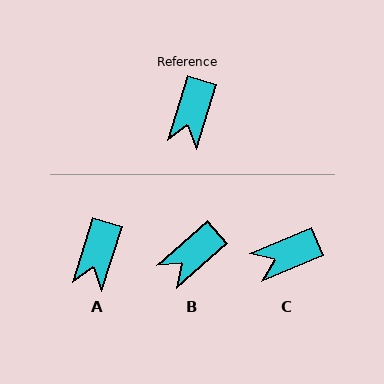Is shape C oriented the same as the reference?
No, it is off by about 49 degrees.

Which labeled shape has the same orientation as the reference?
A.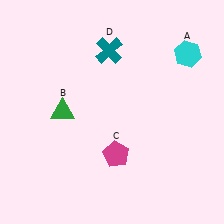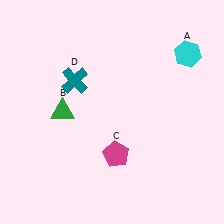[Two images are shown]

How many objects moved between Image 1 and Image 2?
1 object moved between the two images.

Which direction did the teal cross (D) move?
The teal cross (D) moved left.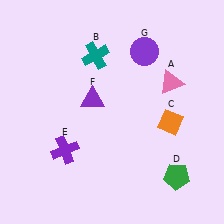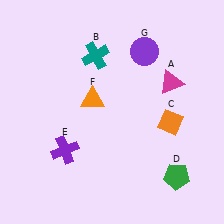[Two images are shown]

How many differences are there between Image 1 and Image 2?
There are 2 differences between the two images.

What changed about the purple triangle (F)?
In Image 1, F is purple. In Image 2, it changed to orange.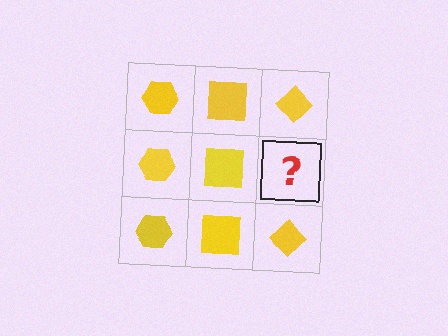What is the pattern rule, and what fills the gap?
The rule is that each column has a consistent shape. The gap should be filled with a yellow diamond.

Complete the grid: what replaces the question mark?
The question mark should be replaced with a yellow diamond.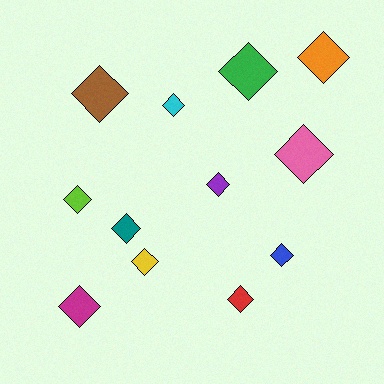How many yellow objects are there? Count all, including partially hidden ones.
There is 1 yellow object.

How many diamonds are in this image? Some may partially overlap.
There are 12 diamonds.